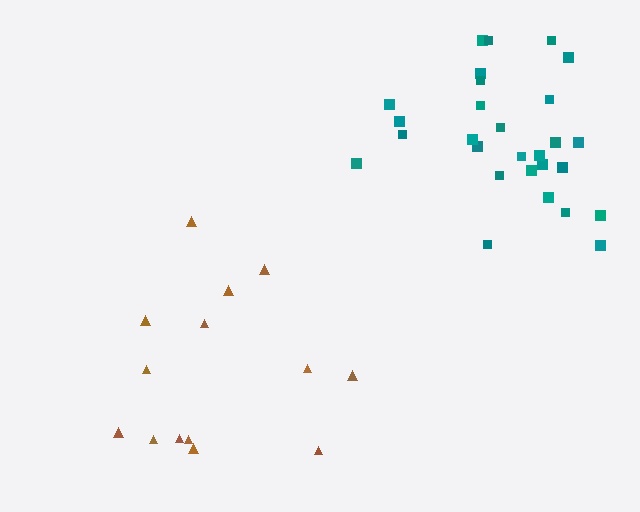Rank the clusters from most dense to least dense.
teal, brown.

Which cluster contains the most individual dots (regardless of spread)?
Teal (29).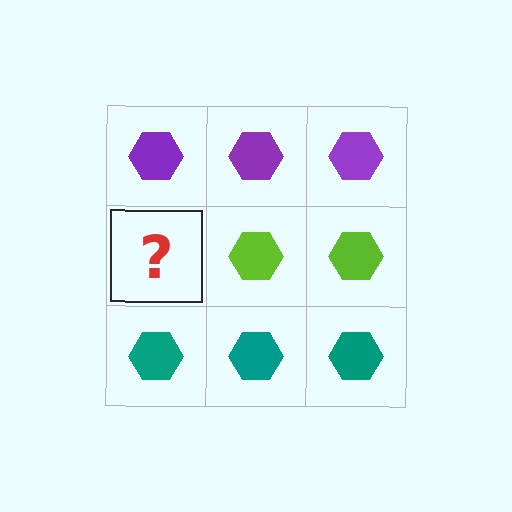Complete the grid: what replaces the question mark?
The question mark should be replaced with a lime hexagon.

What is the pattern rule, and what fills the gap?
The rule is that each row has a consistent color. The gap should be filled with a lime hexagon.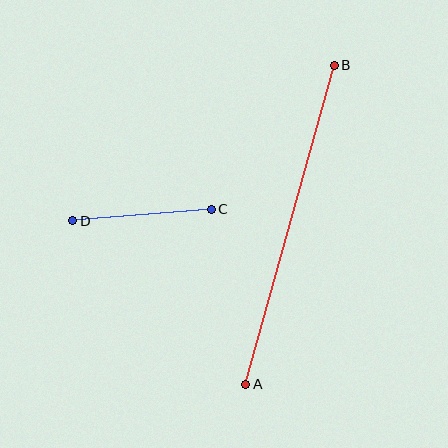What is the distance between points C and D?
The distance is approximately 139 pixels.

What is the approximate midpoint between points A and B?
The midpoint is at approximately (290, 225) pixels.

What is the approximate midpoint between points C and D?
The midpoint is at approximately (142, 215) pixels.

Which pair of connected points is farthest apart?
Points A and B are farthest apart.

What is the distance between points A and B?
The distance is approximately 331 pixels.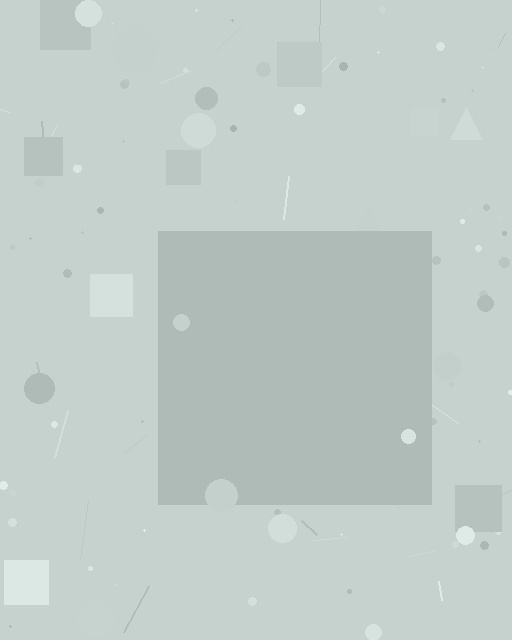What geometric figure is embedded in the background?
A square is embedded in the background.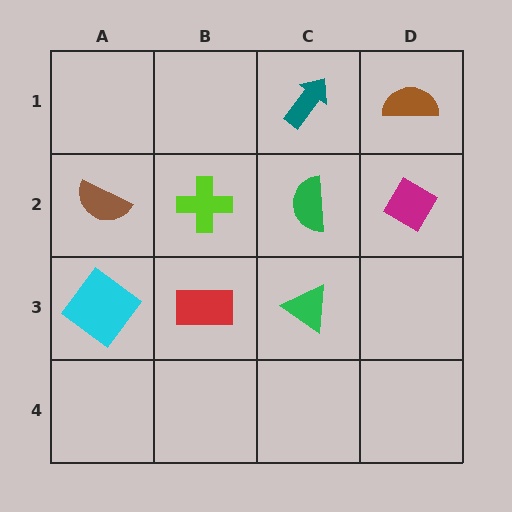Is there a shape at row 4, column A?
No, that cell is empty.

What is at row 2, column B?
A lime cross.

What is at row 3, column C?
A green triangle.